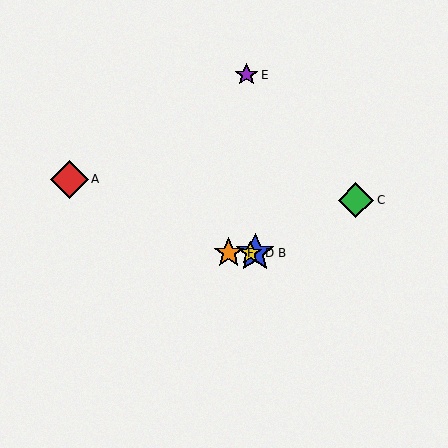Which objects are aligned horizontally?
Objects B, D, F are aligned horizontally.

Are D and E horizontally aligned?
No, D is at y≈253 and E is at y≈75.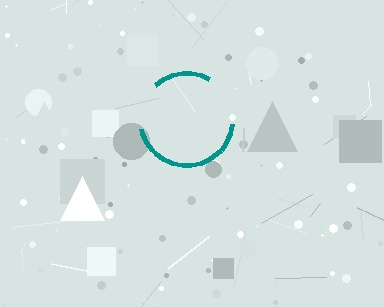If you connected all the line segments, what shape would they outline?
They would outline a circle.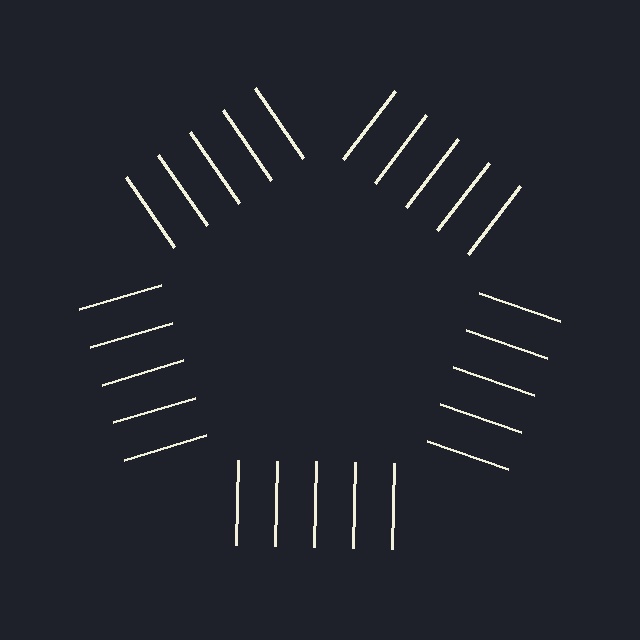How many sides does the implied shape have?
5 sides — the line-ends trace a pentagon.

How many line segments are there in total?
25 — 5 along each of the 5 edges.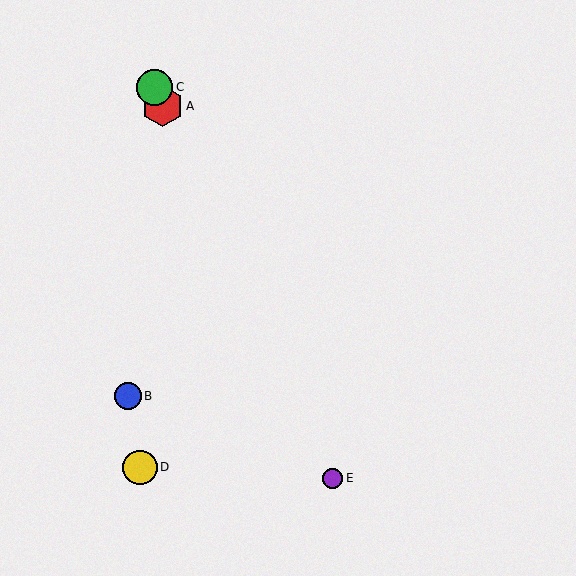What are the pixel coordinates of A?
Object A is at (163, 106).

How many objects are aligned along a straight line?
3 objects (A, C, E) are aligned along a straight line.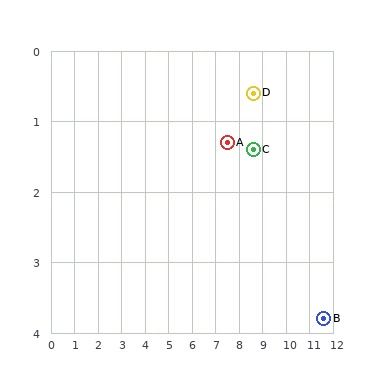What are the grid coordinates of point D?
Point D is at approximately (8.6, 0.6).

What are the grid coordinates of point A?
Point A is at approximately (7.5, 1.3).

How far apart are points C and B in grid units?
Points C and B are about 3.8 grid units apart.